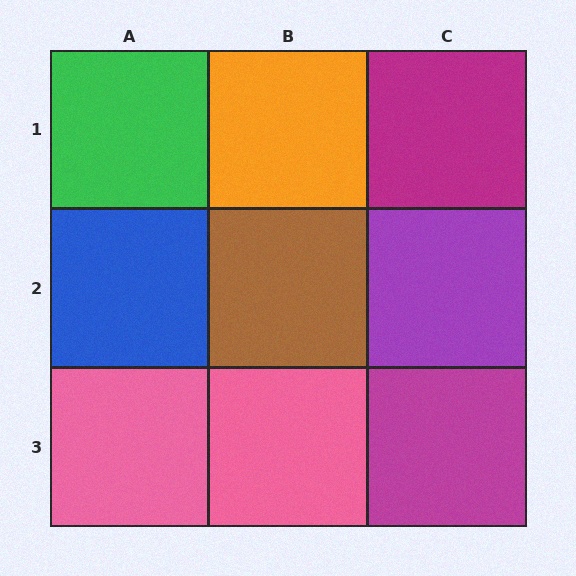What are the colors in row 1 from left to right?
Green, orange, magenta.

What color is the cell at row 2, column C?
Purple.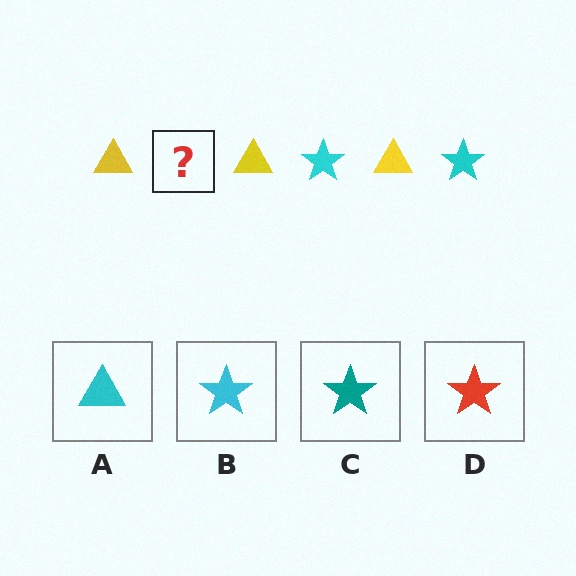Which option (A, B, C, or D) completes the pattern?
B.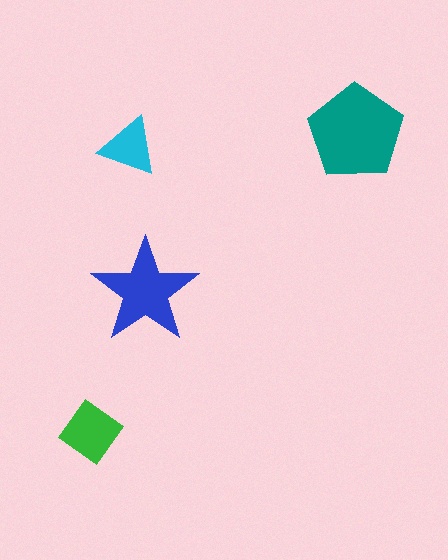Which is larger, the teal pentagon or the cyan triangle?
The teal pentagon.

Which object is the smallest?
The cyan triangle.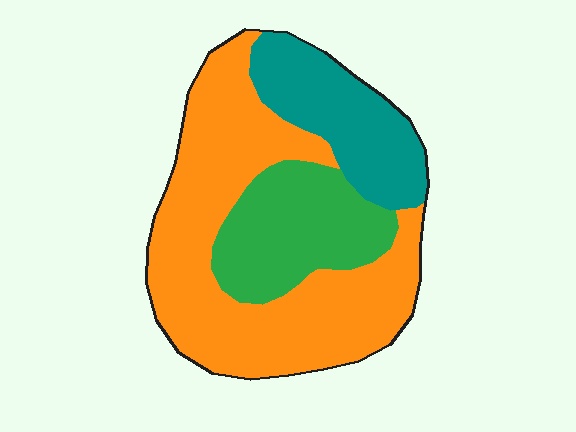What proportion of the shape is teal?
Teal takes up about one fifth (1/5) of the shape.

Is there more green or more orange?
Orange.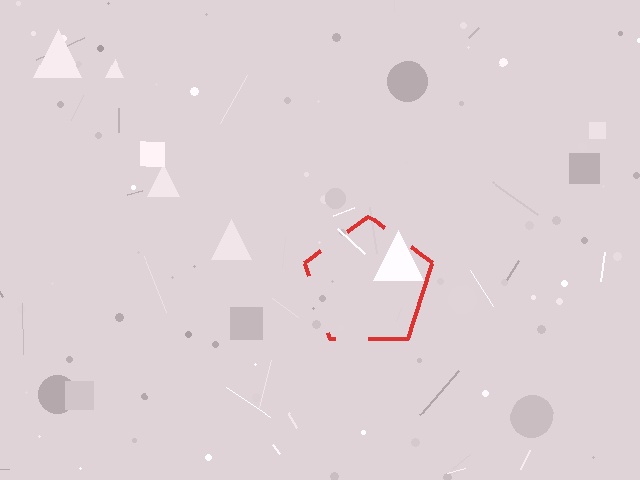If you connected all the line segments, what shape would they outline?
They would outline a pentagon.